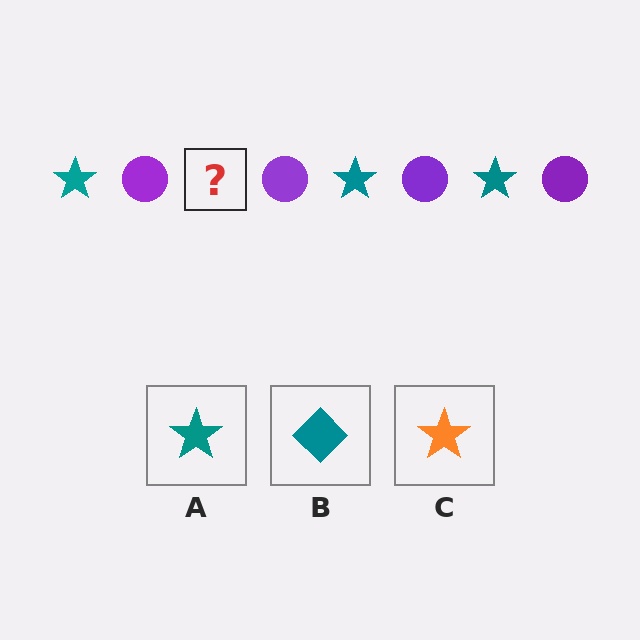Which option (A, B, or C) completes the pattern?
A.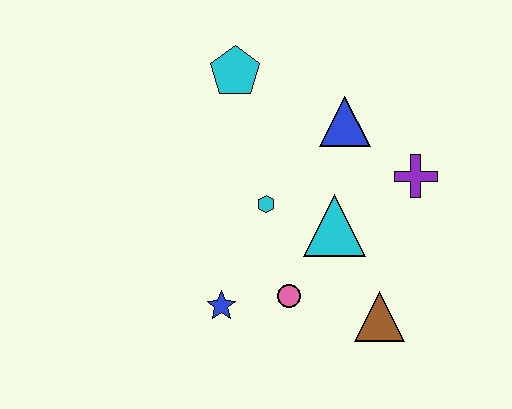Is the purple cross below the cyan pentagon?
Yes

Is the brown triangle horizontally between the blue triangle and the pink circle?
No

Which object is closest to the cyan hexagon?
The cyan triangle is closest to the cyan hexagon.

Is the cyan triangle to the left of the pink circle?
No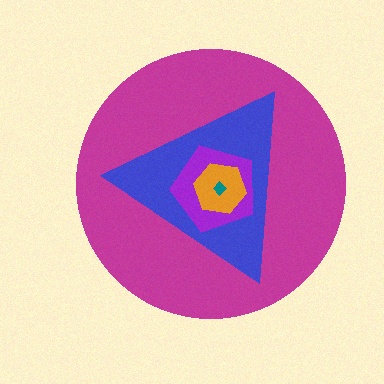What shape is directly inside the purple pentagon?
The orange hexagon.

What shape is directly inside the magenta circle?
The blue triangle.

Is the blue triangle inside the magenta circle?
Yes.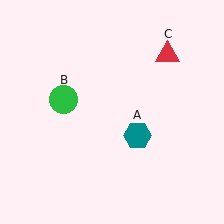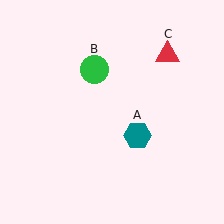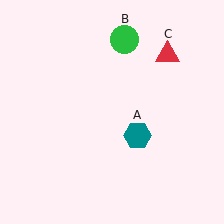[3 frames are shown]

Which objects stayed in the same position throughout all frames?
Teal hexagon (object A) and red triangle (object C) remained stationary.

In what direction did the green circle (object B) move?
The green circle (object B) moved up and to the right.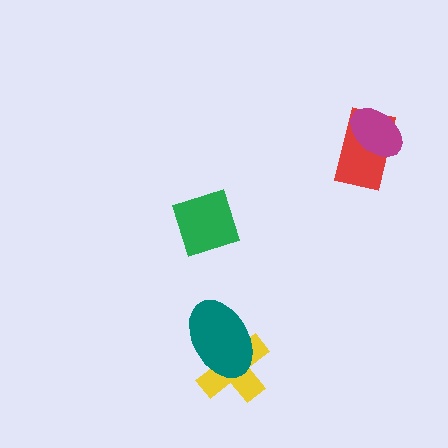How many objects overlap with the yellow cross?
1 object overlaps with the yellow cross.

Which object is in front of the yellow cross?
The teal ellipse is in front of the yellow cross.